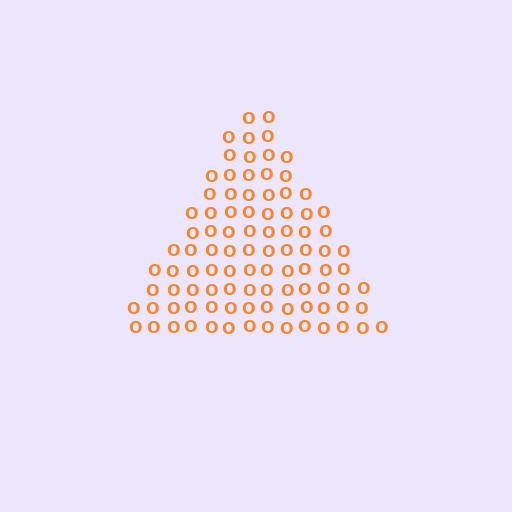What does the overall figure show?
The overall figure shows a triangle.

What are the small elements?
The small elements are letter O's.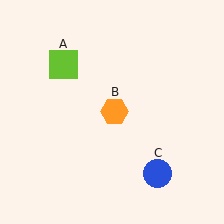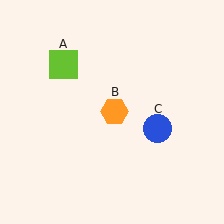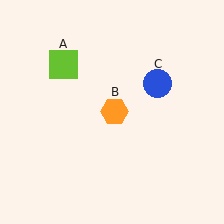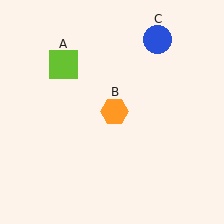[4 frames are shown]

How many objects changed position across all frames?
1 object changed position: blue circle (object C).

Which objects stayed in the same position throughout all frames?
Lime square (object A) and orange hexagon (object B) remained stationary.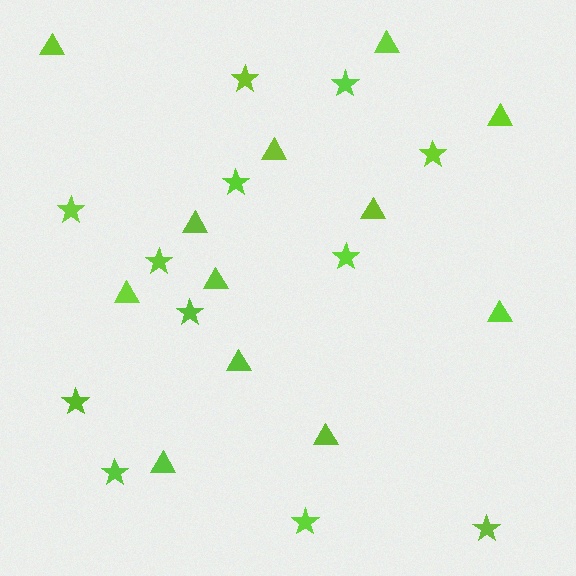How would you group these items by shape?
There are 2 groups: one group of stars (12) and one group of triangles (12).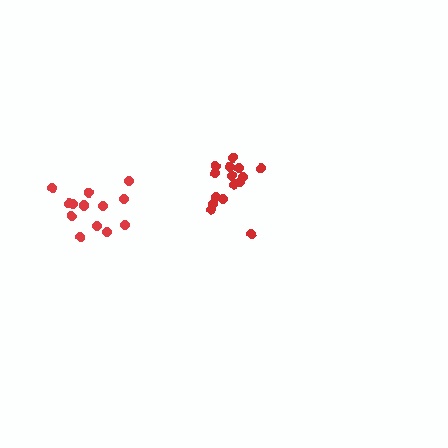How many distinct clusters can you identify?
There are 2 distinct clusters.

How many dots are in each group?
Group 1: 13 dots, Group 2: 15 dots (28 total).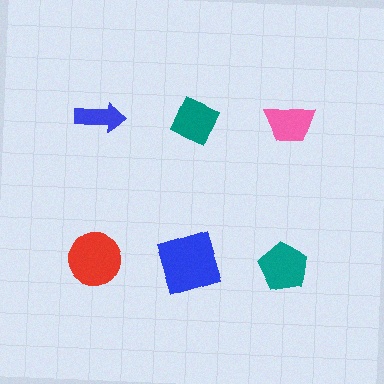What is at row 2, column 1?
A red circle.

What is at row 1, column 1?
A blue arrow.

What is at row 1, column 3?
A pink trapezoid.